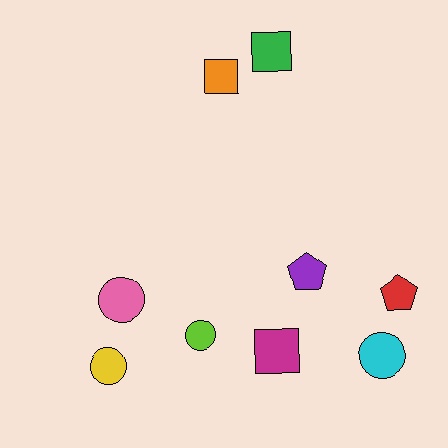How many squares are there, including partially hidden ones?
There are 3 squares.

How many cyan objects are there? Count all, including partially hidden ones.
There is 1 cyan object.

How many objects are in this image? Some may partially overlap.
There are 9 objects.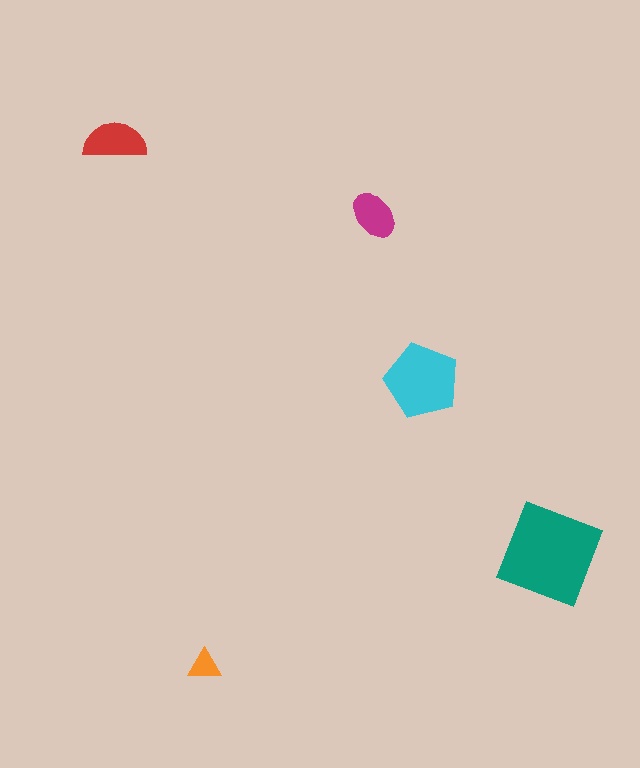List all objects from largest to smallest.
The teal square, the cyan pentagon, the red semicircle, the magenta ellipse, the orange triangle.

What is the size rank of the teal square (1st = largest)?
1st.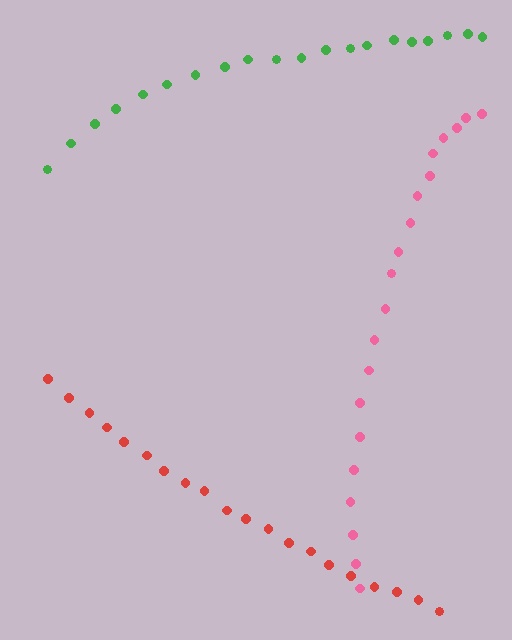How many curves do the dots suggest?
There are 3 distinct paths.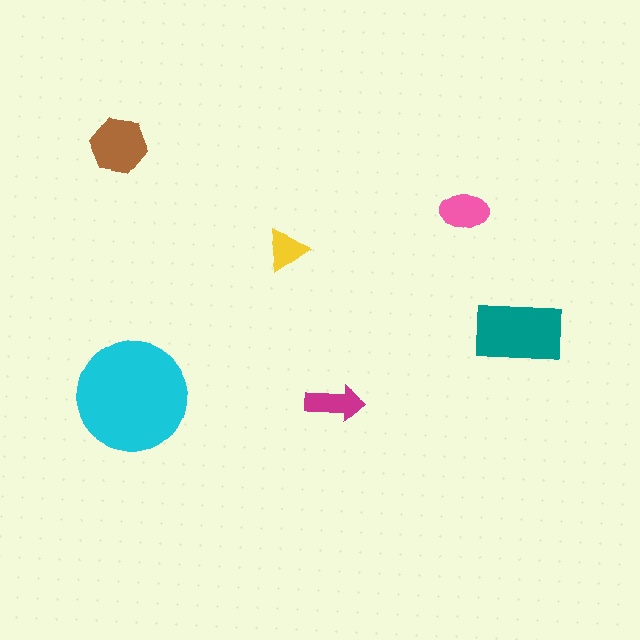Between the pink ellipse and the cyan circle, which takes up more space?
The cyan circle.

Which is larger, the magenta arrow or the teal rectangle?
The teal rectangle.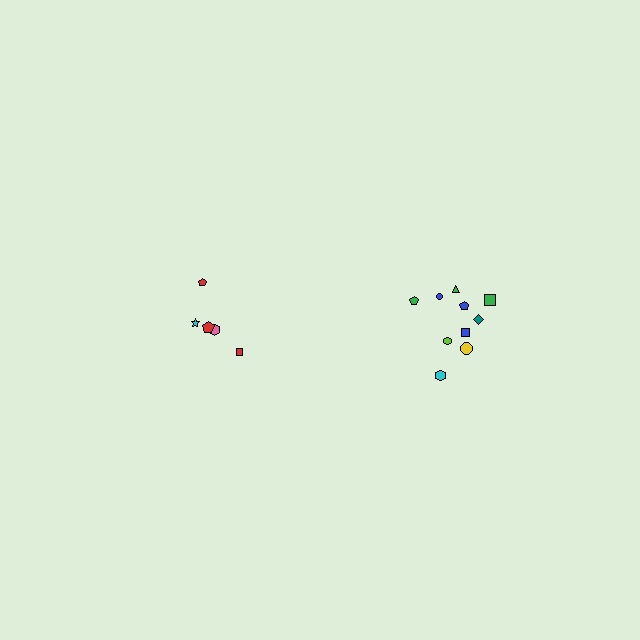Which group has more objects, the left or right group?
The right group.